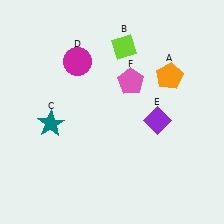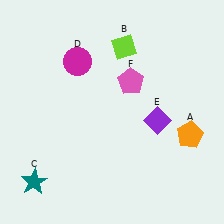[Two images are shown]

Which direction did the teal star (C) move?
The teal star (C) moved down.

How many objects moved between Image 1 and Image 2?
2 objects moved between the two images.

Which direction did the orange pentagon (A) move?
The orange pentagon (A) moved down.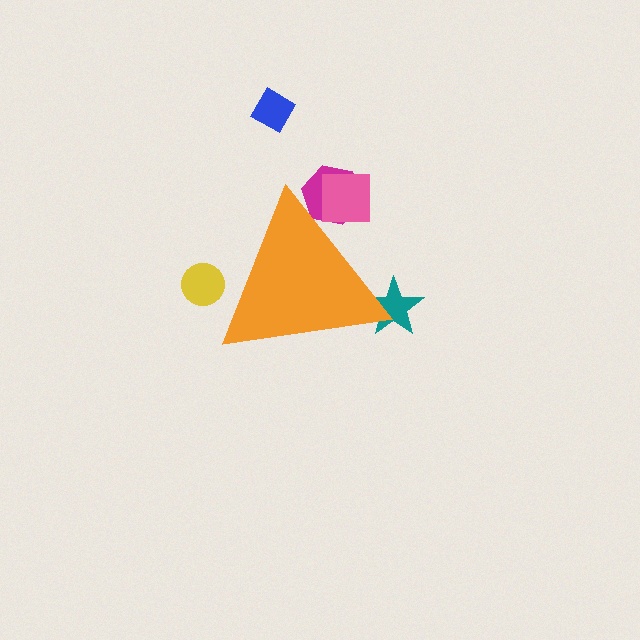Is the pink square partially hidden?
Yes, the pink square is partially hidden behind the orange triangle.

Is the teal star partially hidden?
Yes, the teal star is partially hidden behind the orange triangle.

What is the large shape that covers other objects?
An orange triangle.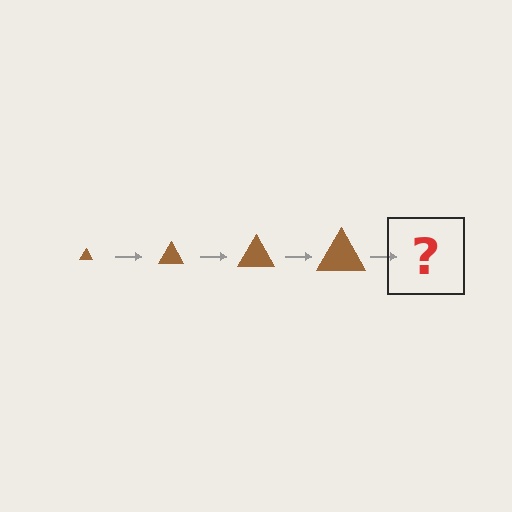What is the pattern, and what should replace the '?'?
The pattern is that the triangle gets progressively larger each step. The '?' should be a brown triangle, larger than the previous one.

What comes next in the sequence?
The next element should be a brown triangle, larger than the previous one.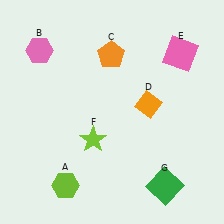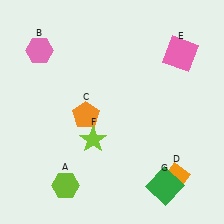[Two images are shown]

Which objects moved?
The objects that moved are: the orange pentagon (C), the orange diamond (D).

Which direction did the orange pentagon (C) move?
The orange pentagon (C) moved down.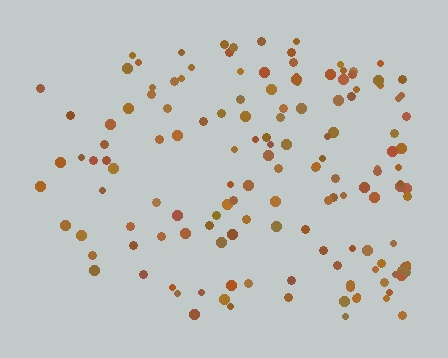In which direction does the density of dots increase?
From left to right, with the right side densest.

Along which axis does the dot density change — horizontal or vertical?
Horizontal.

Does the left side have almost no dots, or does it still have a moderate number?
Still a moderate number, just noticeably fewer than the right.